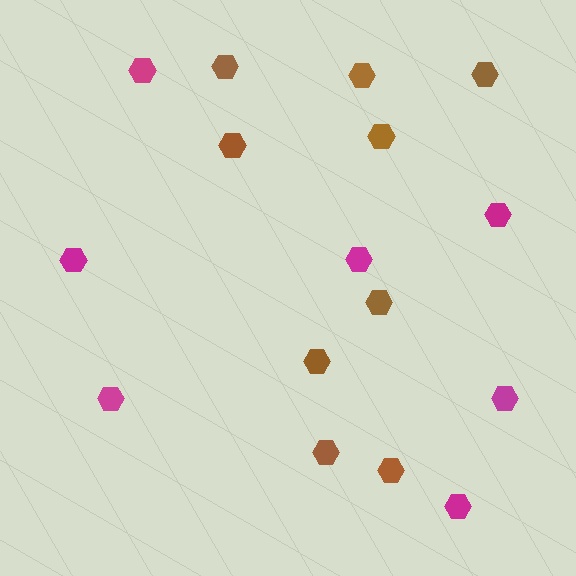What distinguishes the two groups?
There are 2 groups: one group of brown hexagons (9) and one group of magenta hexagons (7).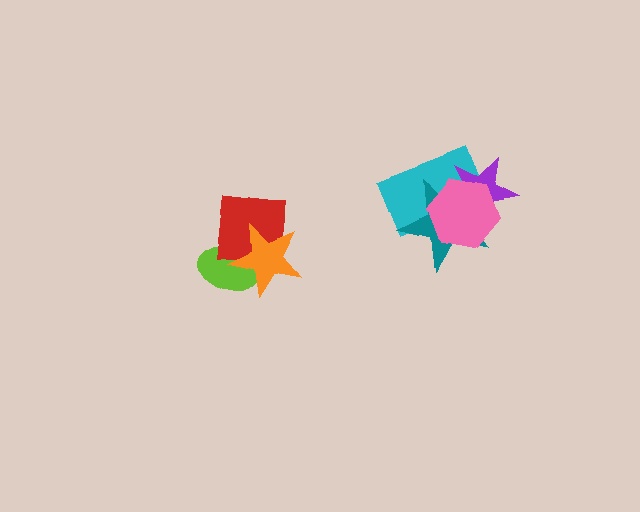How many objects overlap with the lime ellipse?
2 objects overlap with the lime ellipse.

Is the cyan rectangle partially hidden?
Yes, it is partially covered by another shape.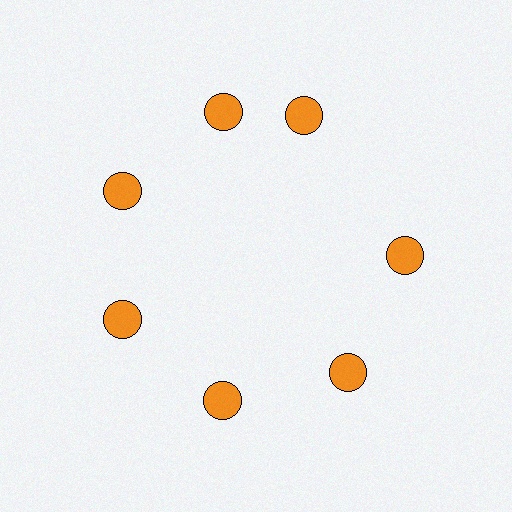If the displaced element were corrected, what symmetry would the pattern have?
It would have 7-fold rotational symmetry — the pattern would map onto itself every 51 degrees.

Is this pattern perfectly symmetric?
No. The 7 orange circles are arranged in a ring, but one element near the 1 o'clock position is rotated out of alignment along the ring, breaking the 7-fold rotational symmetry.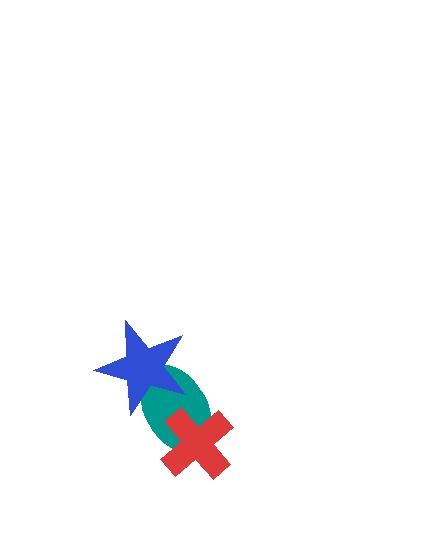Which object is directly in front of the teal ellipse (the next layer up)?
The blue star is directly in front of the teal ellipse.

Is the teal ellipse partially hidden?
Yes, it is partially covered by another shape.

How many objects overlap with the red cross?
1 object overlaps with the red cross.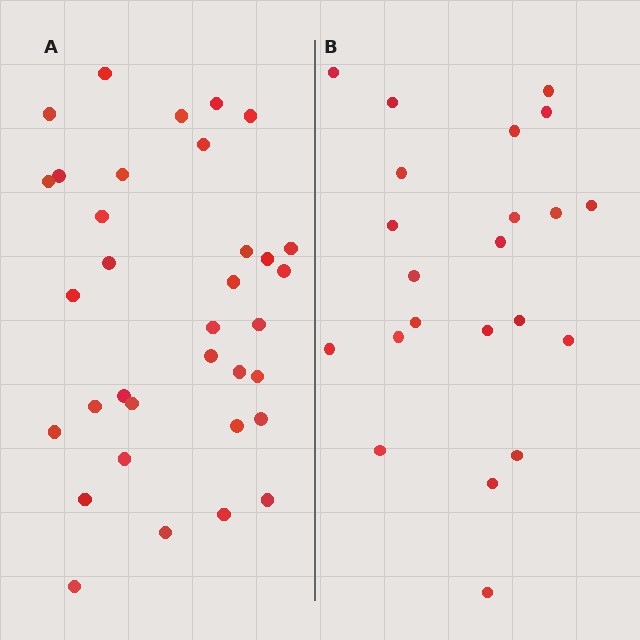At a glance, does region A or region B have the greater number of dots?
Region A (the left region) has more dots.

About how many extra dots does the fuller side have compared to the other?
Region A has roughly 12 or so more dots than region B.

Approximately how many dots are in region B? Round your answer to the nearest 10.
About 20 dots. (The exact count is 22, which rounds to 20.)